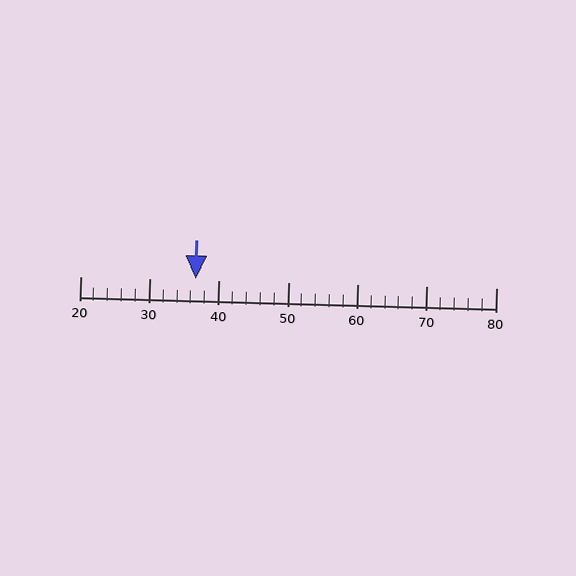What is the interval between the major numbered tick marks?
The major tick marks are spaced 10 units apart.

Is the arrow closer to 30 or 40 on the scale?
The arrow is closer to 40.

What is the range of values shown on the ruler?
The ruler shows values from 20 to 80.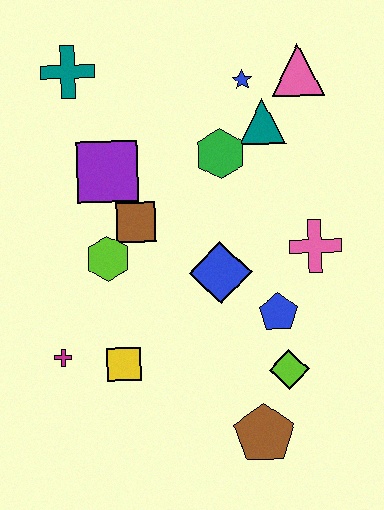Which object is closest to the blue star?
The teal triangle is closest to the blue star.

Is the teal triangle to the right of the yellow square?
Yes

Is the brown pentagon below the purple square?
Yes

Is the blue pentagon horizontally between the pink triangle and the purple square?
Yes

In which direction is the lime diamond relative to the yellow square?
The lime diamond is to the right of the yellow square.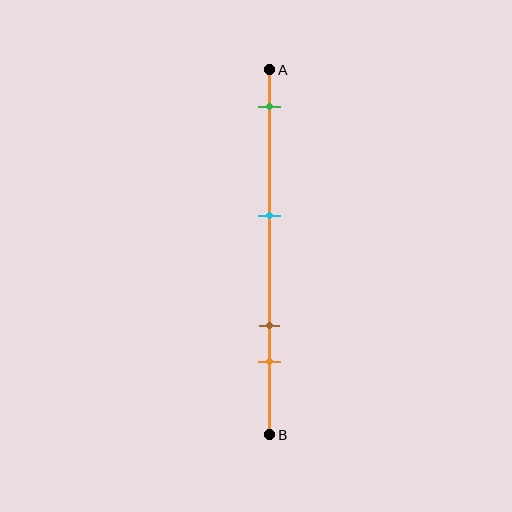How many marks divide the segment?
There are 4 marks dividing the segment.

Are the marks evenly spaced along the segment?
No, the marks are not evenly spaced.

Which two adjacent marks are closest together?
The brown and orange marks are the closest adjacent pair.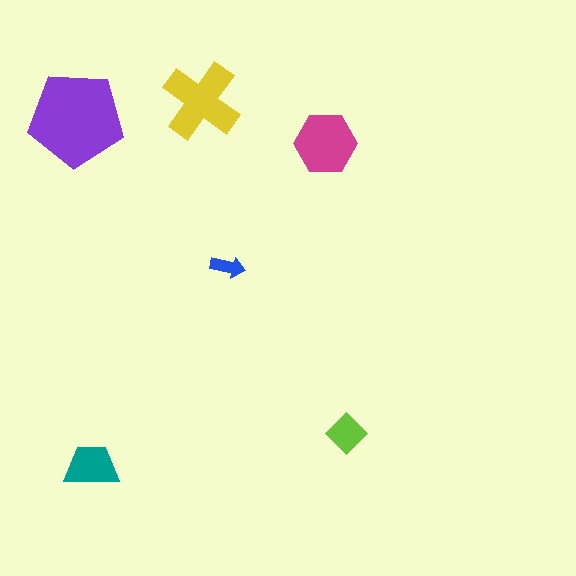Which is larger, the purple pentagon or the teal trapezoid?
The purple pentagon.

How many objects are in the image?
There are 6 objects in the image.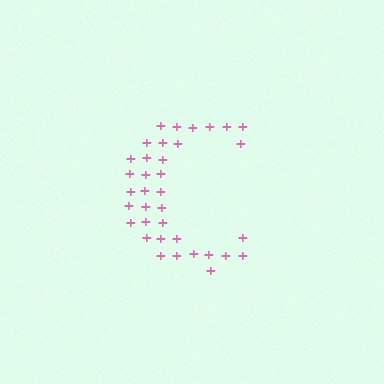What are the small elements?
The small elements are plus signs.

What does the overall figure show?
The overall figure shows the letter C.